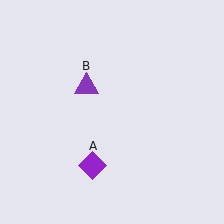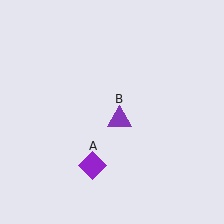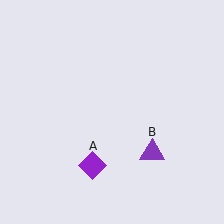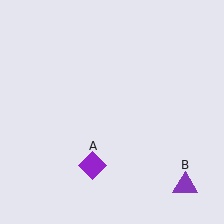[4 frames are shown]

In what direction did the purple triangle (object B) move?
The purple triangle (object B) moved down and to the right.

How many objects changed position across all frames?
1 object changed position: purple triangle (object B).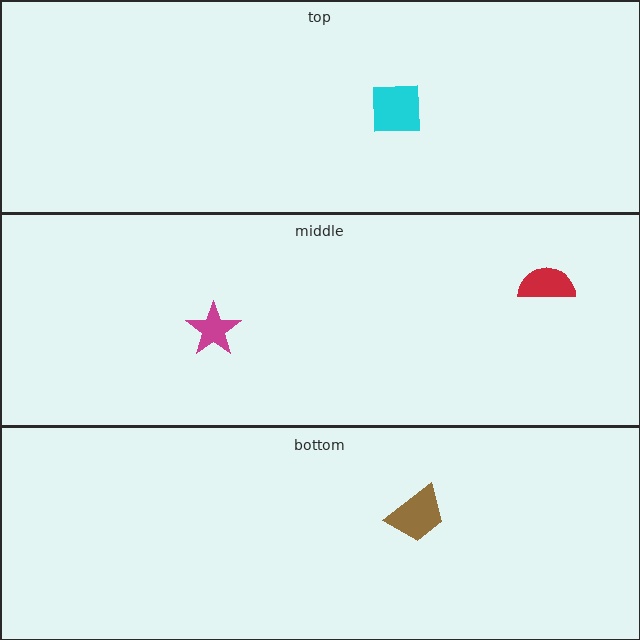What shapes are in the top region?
The cyan square.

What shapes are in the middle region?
The red semicircle, the magenta star.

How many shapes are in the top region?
1.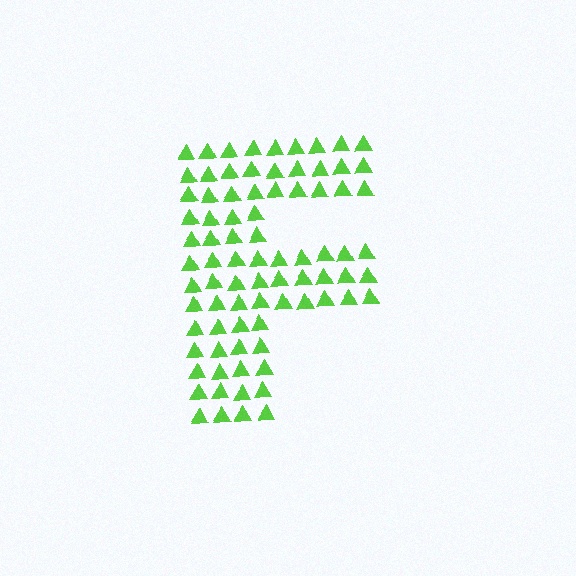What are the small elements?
The small elements are triangles.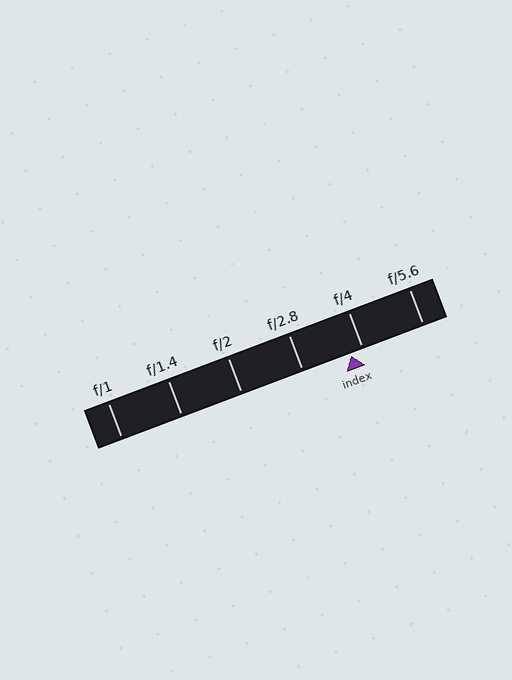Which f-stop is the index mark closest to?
The index mark is closest to f/4.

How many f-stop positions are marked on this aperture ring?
There are 6 f-stop positions marked.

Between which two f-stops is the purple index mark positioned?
The index mark is between f/2.8 and f/4.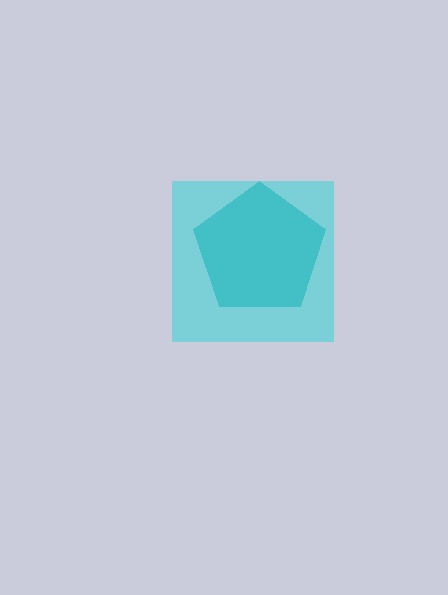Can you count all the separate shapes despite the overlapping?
Yes, there are 2 separate shapes.